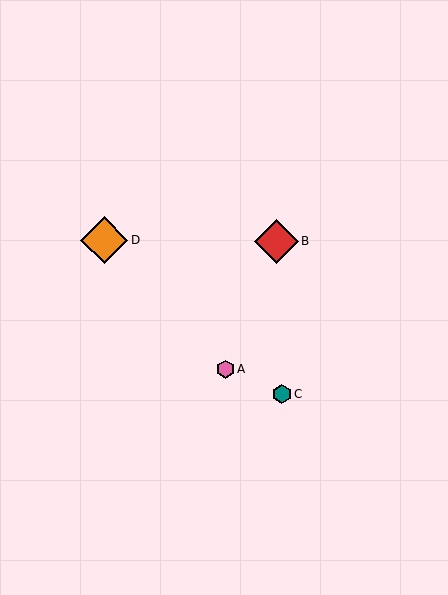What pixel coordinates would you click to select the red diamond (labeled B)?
Click at (276, 241) to select the red diamond B.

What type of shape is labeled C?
Shape C is a teal hexagon.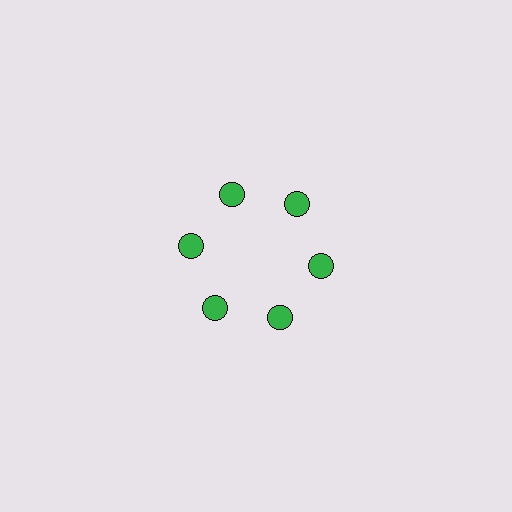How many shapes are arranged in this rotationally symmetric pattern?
There are 6 shapes, arranged in 6 groups of 1.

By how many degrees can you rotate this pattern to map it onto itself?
The pattern maps onto itself every 60 degrees of rotation.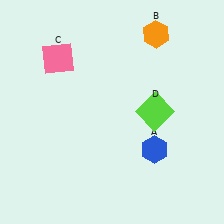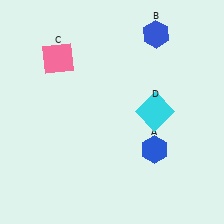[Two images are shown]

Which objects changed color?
B changed from orange to blue. D changed from lime to cyan.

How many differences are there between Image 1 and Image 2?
There are 2 differences between the two images.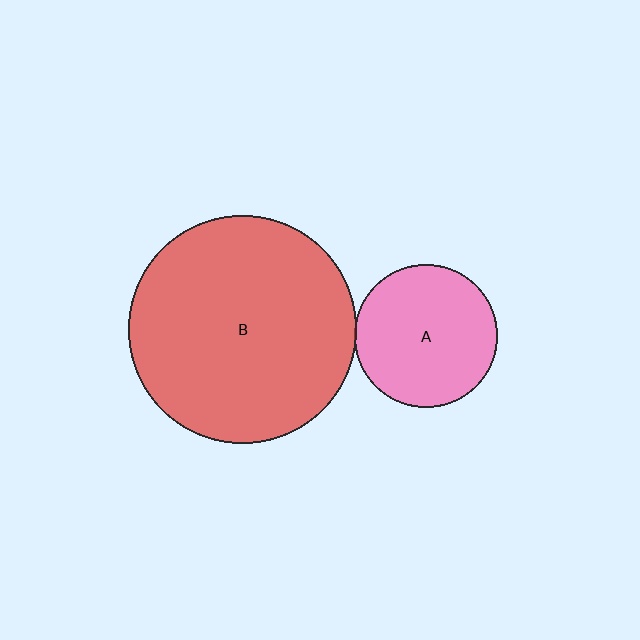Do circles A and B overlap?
Yes.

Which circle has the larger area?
Circle B (red).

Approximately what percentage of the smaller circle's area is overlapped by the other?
Approximately 5%.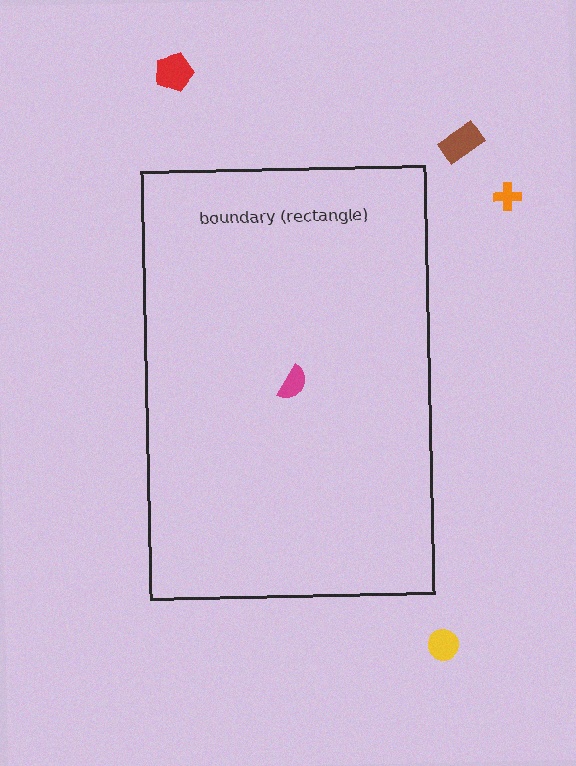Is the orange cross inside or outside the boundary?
Outside.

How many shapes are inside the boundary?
1 inside, 4 outside.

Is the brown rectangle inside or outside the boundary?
Outside.